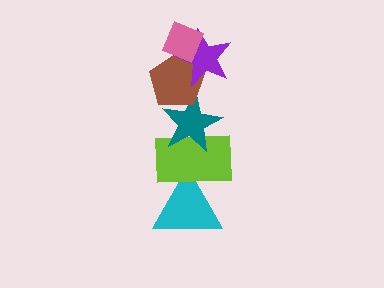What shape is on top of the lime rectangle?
The teal star is on top of the lime rectangle.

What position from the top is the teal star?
The teal star is 4th from the top.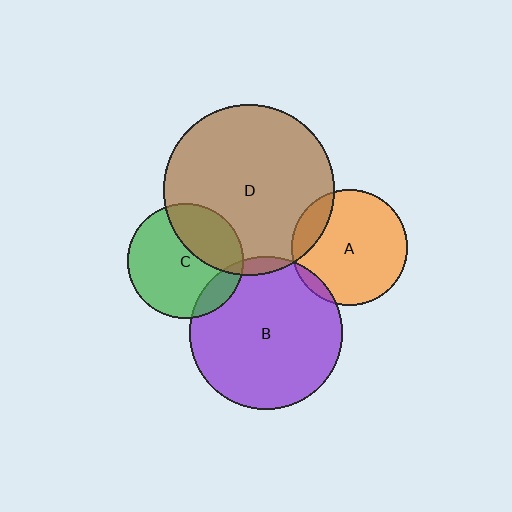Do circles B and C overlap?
Yes.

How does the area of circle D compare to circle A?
Approximately 2.2 times.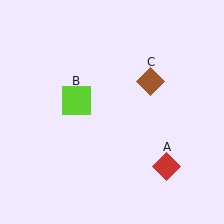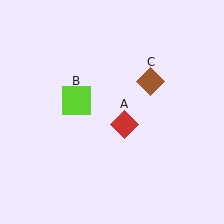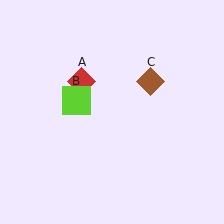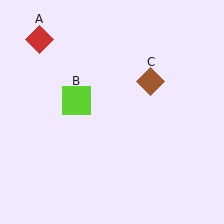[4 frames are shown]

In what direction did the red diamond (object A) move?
The red diamond (object A) moved up and to the left.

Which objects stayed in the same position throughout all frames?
Lime square (object B) and brown diamond (object C) remained stationary.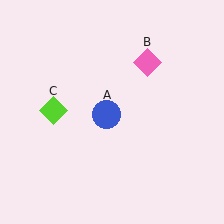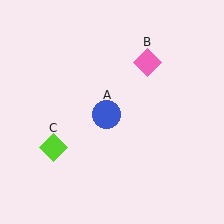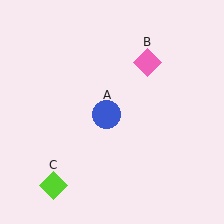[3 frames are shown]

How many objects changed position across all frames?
1 object changed position: lime diamond (object C).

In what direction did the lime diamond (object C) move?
The lime diamond (object C) moved down.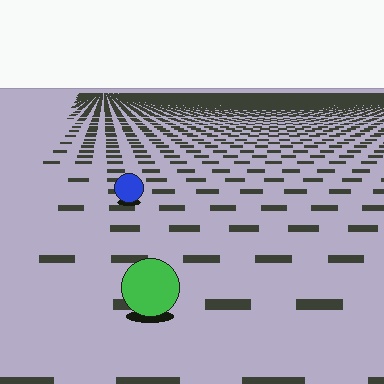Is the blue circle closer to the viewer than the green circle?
No. The green circle is closer — you can tell from the texture gradient: the ground texture is coarser near it.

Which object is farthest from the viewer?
The blue circle is farthest from the viewer. It appears smaller and the ground texture around it is denser.